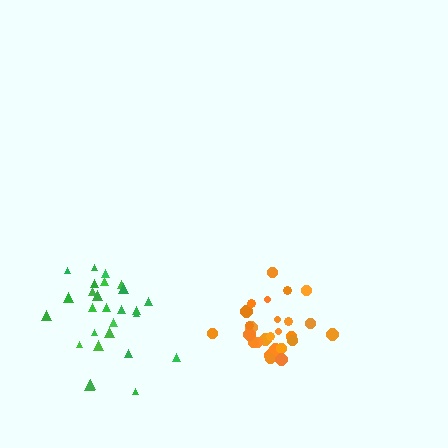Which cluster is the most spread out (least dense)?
Green.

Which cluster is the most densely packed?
Orange.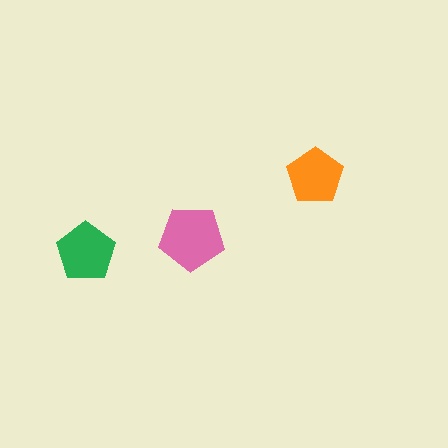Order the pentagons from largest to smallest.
the pink one, the green one, the orange one.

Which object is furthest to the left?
The green pentagon is leftmost.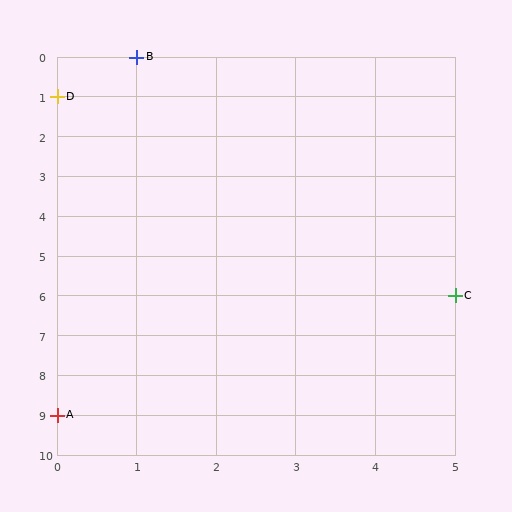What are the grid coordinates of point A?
Point A is at grid coordinates (0, 9).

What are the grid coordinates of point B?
Point B is at grid coordinates (1, 0).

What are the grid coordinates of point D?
Point D is at grid coordinates (0, 1).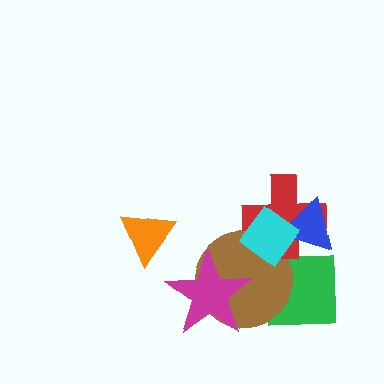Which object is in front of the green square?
The brown circle is in front of the green square.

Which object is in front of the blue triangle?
The cyan diamond is in front of the blue triangle.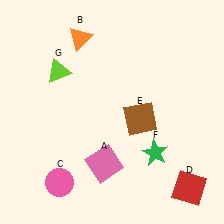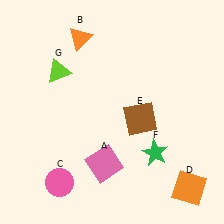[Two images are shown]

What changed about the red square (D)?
In Image 1, D is red. In Image 2, it changed to orange.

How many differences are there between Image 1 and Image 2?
There is 1 difference between the two images.